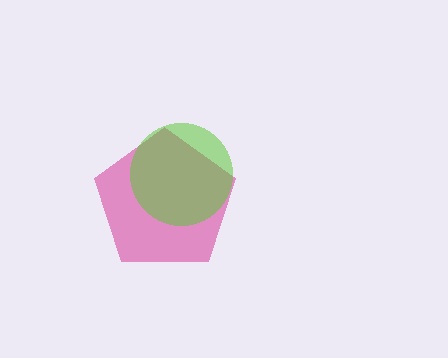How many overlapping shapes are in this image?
There are 2 overlapping shapes in the image.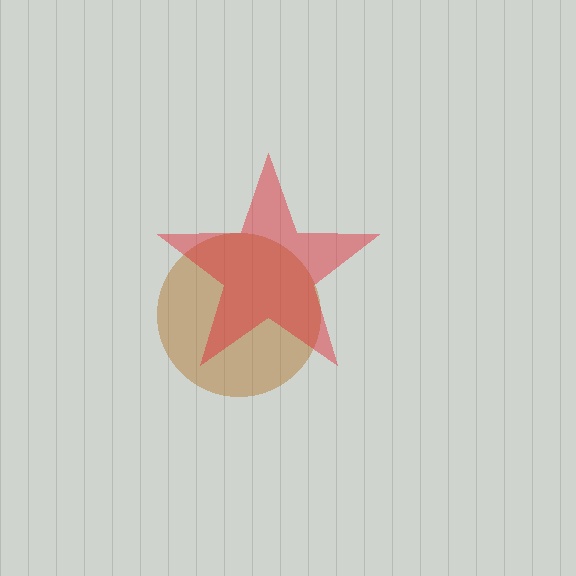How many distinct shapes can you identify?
There are 2 distinct shapes: a brown circle, a red star.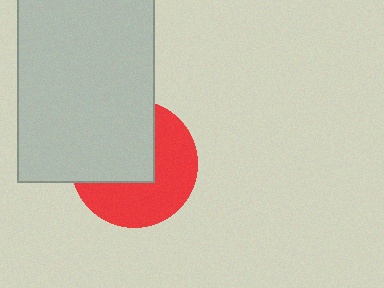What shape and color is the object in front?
The object in front is a light gray rectangle.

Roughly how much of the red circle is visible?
About half of it is visible (roughly 52%).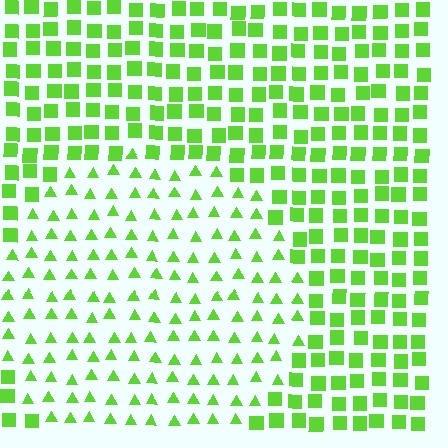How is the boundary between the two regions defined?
The boundary is defined by a change in element shape: triangles inside vs. squares outside. All elements share the same color and spacing.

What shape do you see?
I see a circle.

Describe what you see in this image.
The image is filled with small lime elements arranged in a uniform grid. A circle-shaped region contains triangles, while the surrounding area contains squares. The boundary is defined purely by the change in element shape.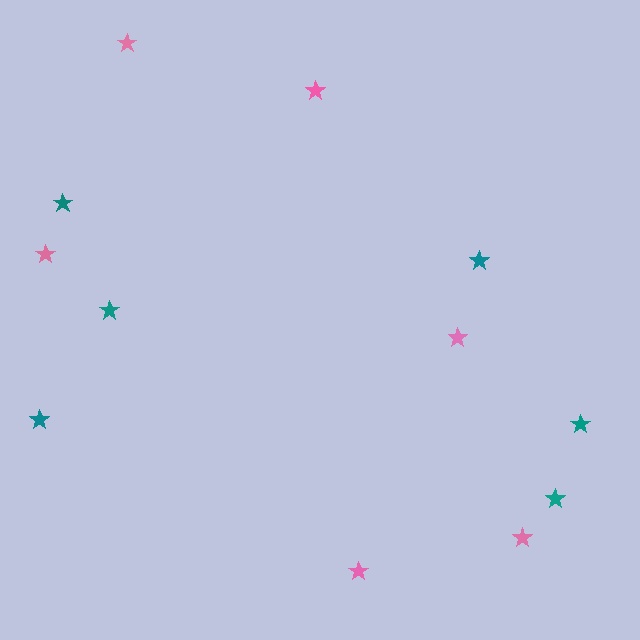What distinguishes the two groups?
There are 2 groups: one group of pink stars (6) and one group of teal stars (6).